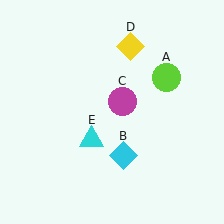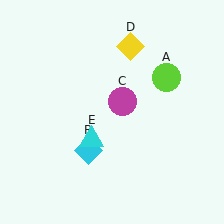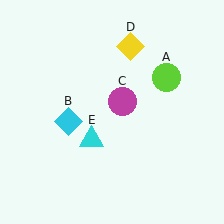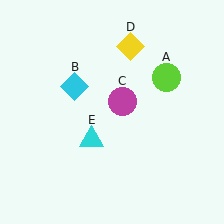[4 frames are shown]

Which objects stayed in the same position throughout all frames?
Lime circle (object A) and magenta circle (object C) and yellow diamond (object D) and cyan triangle (object E) remained stationary.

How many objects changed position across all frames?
1 object changed position: cyan diamond (object B).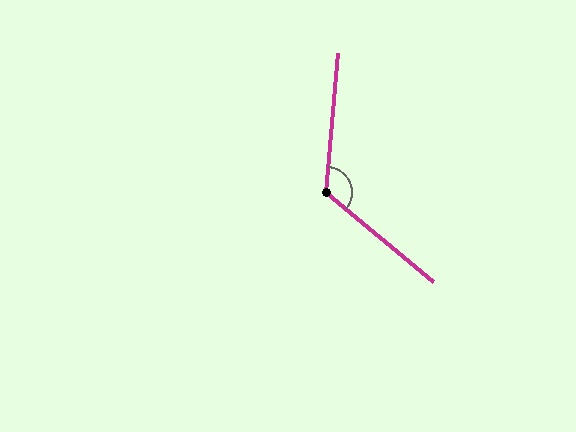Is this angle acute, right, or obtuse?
It is obtuse.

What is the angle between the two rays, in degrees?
Approximately 125 degrees.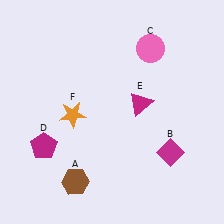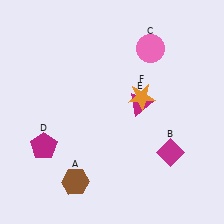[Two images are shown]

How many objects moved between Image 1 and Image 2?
1 object moved between the two images.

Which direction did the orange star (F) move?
The orange star (F) moved right.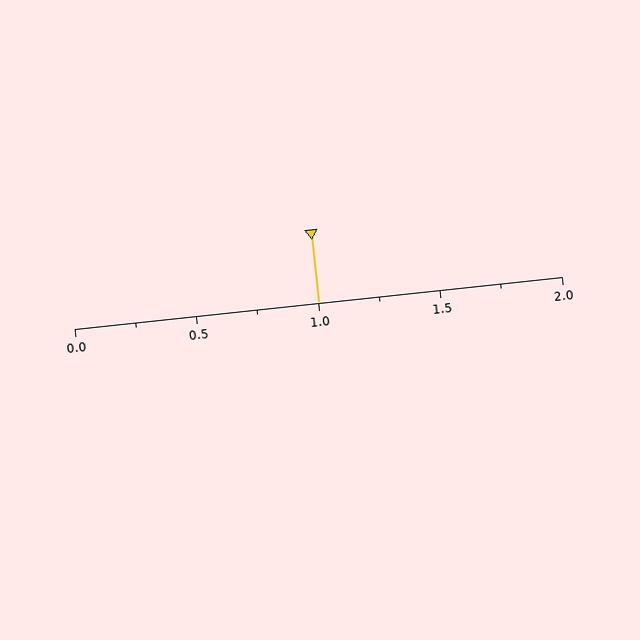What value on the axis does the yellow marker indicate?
The marker indicates approximately 1.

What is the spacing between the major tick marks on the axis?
The major ticks are spaced 0.5 apart.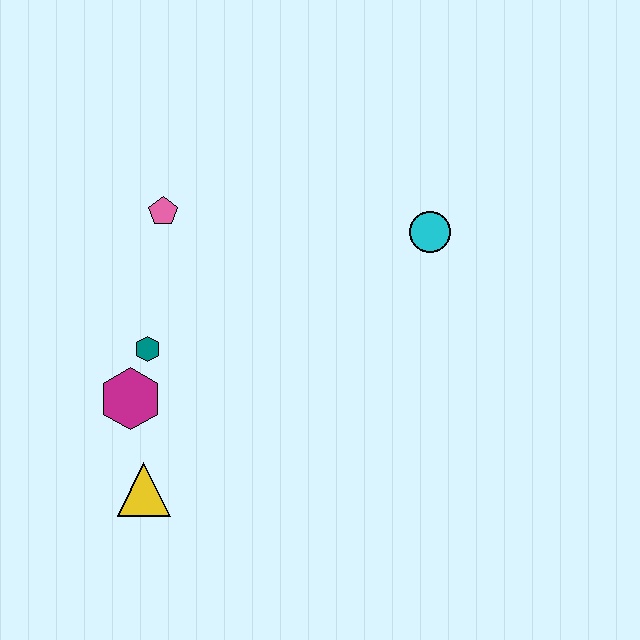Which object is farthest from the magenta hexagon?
The cyan circle is farthest from the magenta hexagon.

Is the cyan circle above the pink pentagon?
No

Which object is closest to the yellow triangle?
The magenta hexagon is closest to the yellow triangle.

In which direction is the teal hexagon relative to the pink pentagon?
The teal hexagon is below the pink pentagon.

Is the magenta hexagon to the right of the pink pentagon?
No